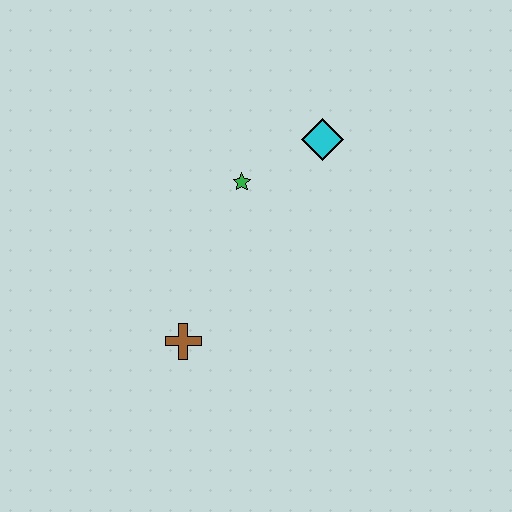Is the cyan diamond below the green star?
No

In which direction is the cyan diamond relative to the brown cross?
The cyan diamond is above the brown cross.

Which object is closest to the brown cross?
The green star is closest to the brown cross.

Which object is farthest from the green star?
The brown cross is farthest from the green star.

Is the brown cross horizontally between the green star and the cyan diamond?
No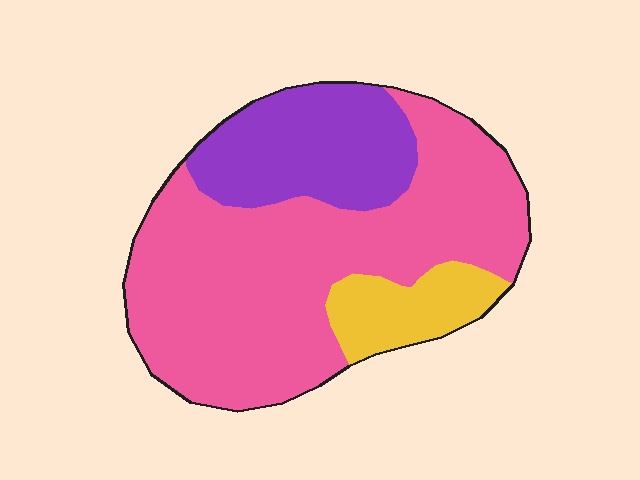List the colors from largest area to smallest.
From largest to smallest: pink, purple, yellow.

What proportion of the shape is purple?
Purple takes up between a sixth and a third of the shape.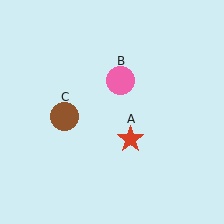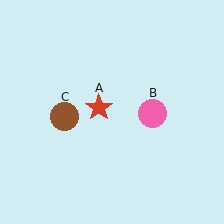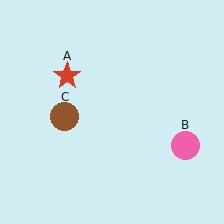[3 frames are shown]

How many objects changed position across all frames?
2 objects changed position: red star (object A), pink circle (object B).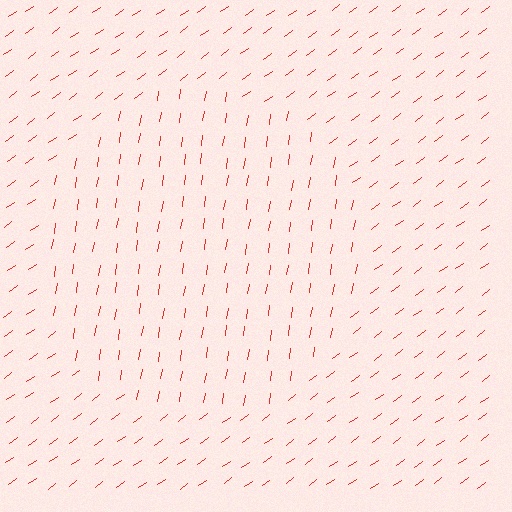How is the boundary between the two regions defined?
The boundary is defined purely by a change in line orientation (approximately 45 degrees difference). All lines are the same color and thickness.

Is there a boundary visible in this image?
Yes, there is a texture boundary formed by a change in line orientation.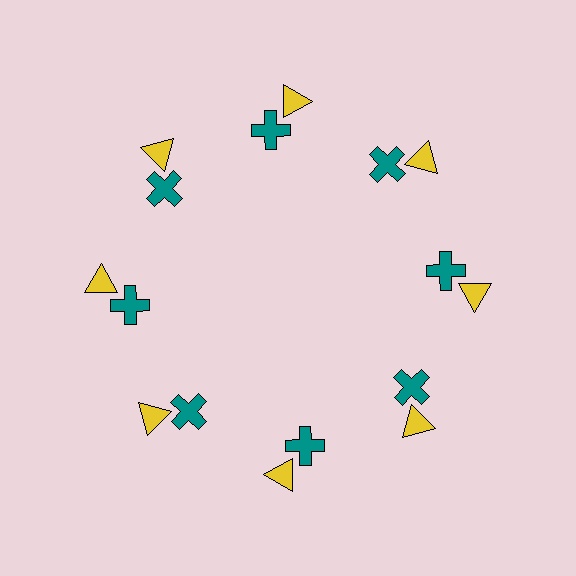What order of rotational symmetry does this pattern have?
This pattern has 8-fold rotational symmetry.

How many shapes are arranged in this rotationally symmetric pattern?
There are 16 shapes, arranged in 8 groups of 2.